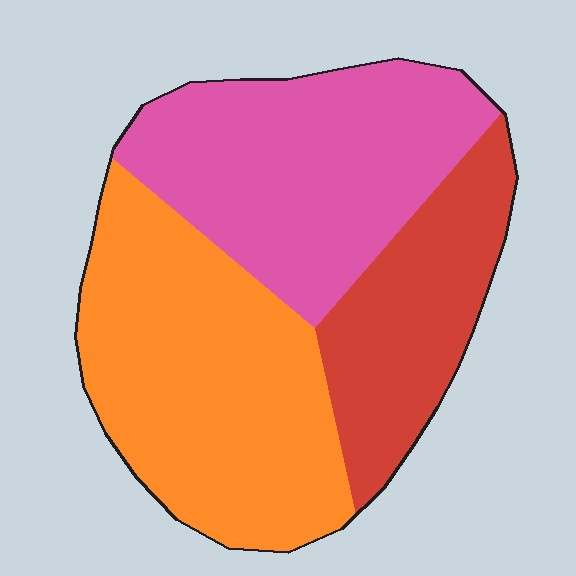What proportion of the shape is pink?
Pink takes up about three eighths (3/8) of the shape.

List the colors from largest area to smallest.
From largest to smallest: orange, pink, red.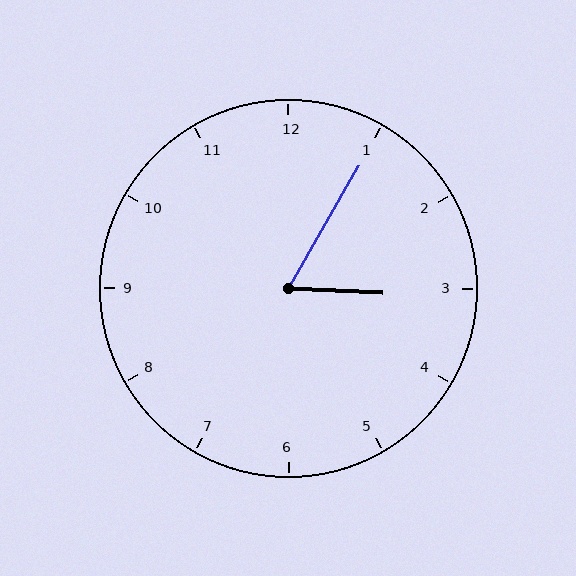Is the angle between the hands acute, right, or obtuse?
It is acute.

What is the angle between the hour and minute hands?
Approximately 62 degrees.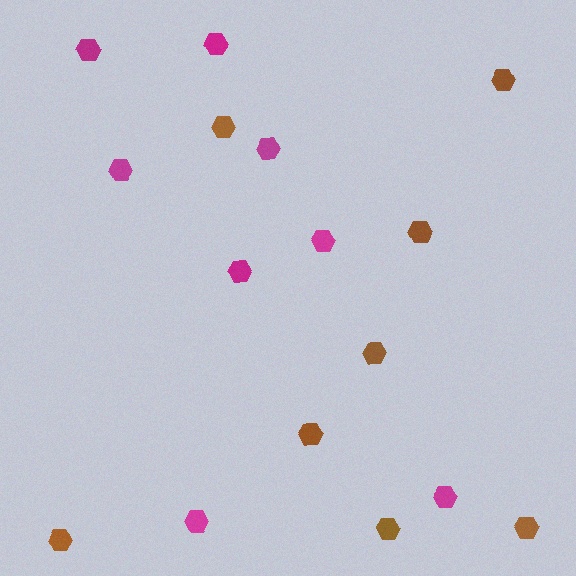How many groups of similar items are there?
There are 2 groups: one group of magenta hexagons (8) and one group of brown hexagons (8).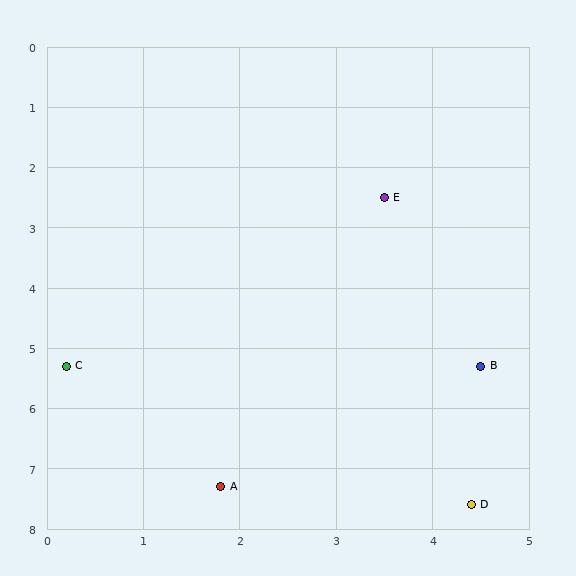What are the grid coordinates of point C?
Point C is at approximately (0.2, 5.3).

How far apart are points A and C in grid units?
Points A and C are about 2.6 grid units apart.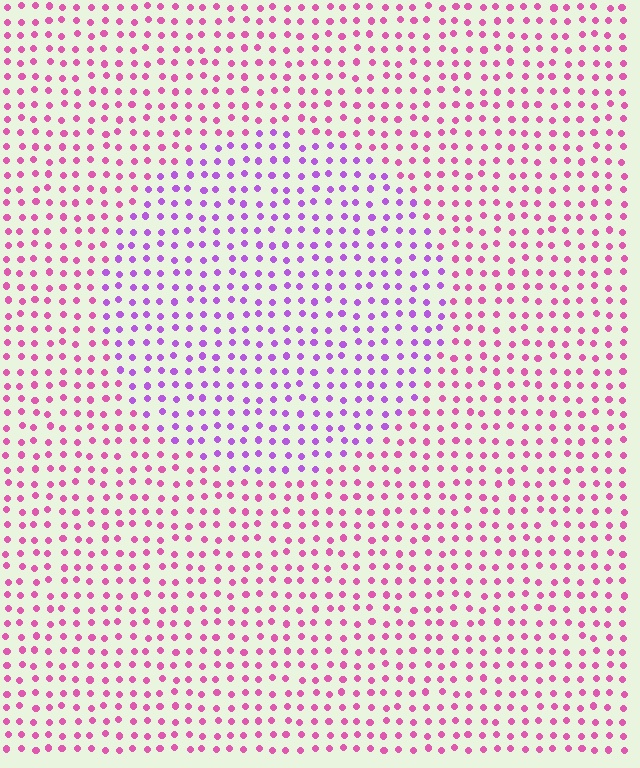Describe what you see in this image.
The image is filled with small pink elements in a uniform arrangement. A circle-shaped region is visible where the elements are tinted to a slightly different hue, forming a subtle color boundary.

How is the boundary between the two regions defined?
The boundary is defined purely by a slight shift in hue (about 39 degrees). Spacing, size, and orientation are identical on both sides.